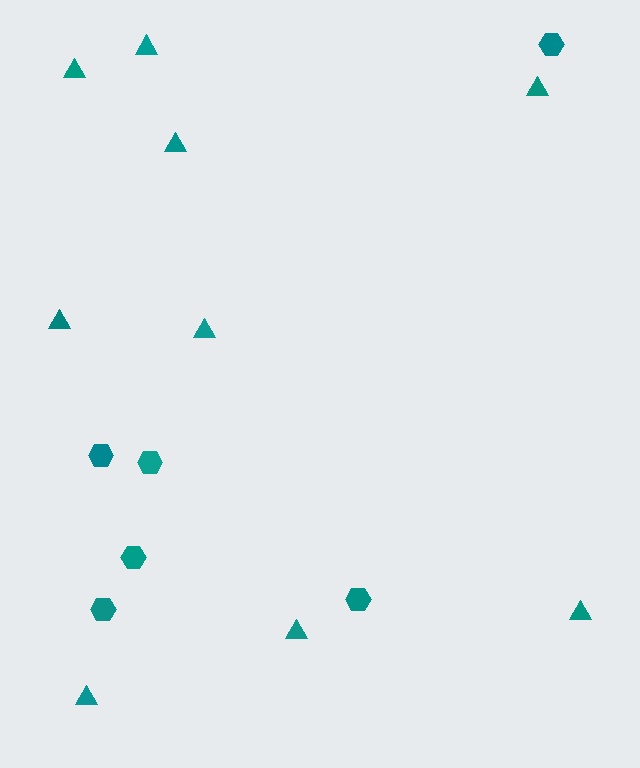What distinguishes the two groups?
There are 2 groups: one group of triangles (9) and one group of hexagons (6).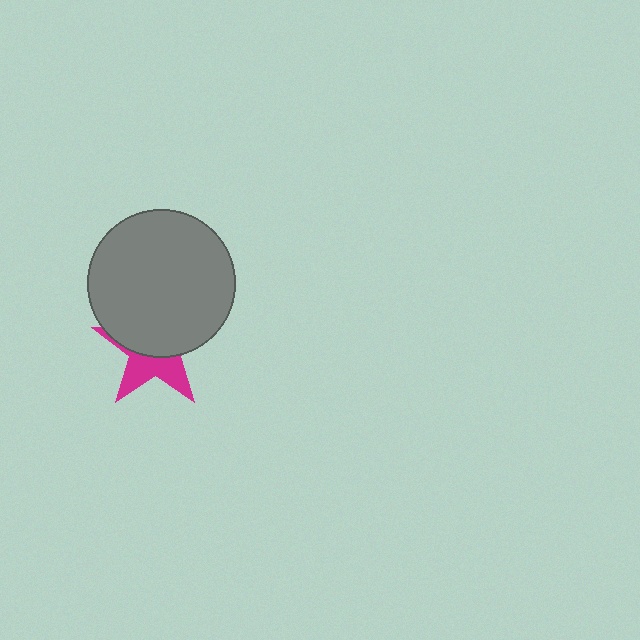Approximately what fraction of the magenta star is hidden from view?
Roughly 59% of the magenta star is hidden behind the gray circle.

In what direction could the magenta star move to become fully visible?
The magenta star could move down. That would shift it out from behind the gray circle entirely.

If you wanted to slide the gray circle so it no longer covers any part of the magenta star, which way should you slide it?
Slide it up — that is the most direct way to separate the two shapes.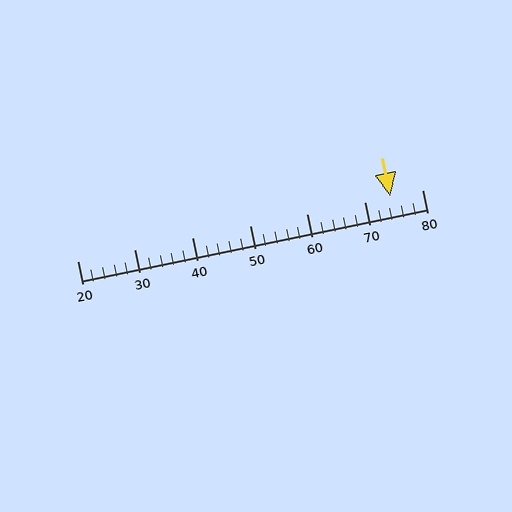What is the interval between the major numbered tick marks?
The major tick marks are spaced 10 units apart.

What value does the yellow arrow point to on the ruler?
The yellow arrow points to approximately 74.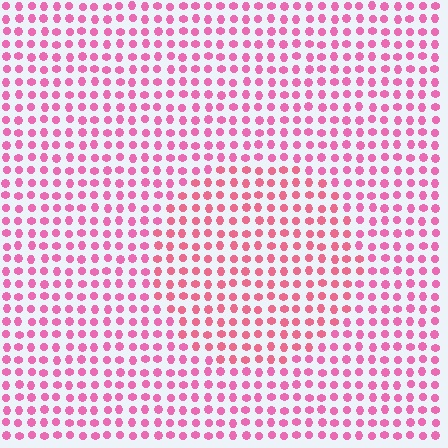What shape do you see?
I see a circle.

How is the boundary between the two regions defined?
The boundary is defined purely by a slight shift in hue (about 18 degrees). Spacing, size, and orientation are identical on both sides.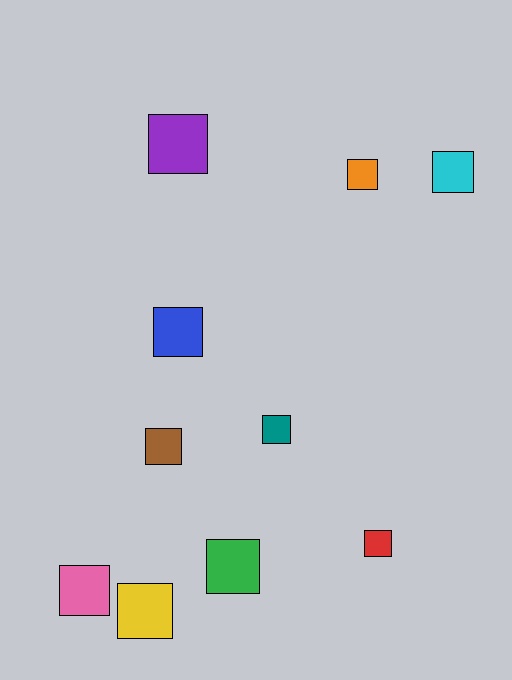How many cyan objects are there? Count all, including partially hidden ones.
There is 1 cyan object.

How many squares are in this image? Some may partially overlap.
There are 10 squares.